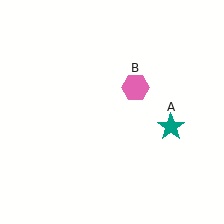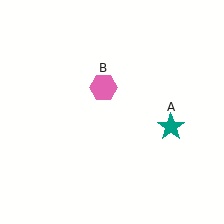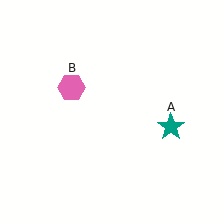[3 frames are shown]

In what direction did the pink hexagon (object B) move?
The pink hexagon (object B) moved left.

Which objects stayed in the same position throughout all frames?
Teal star (object A) remained stationary.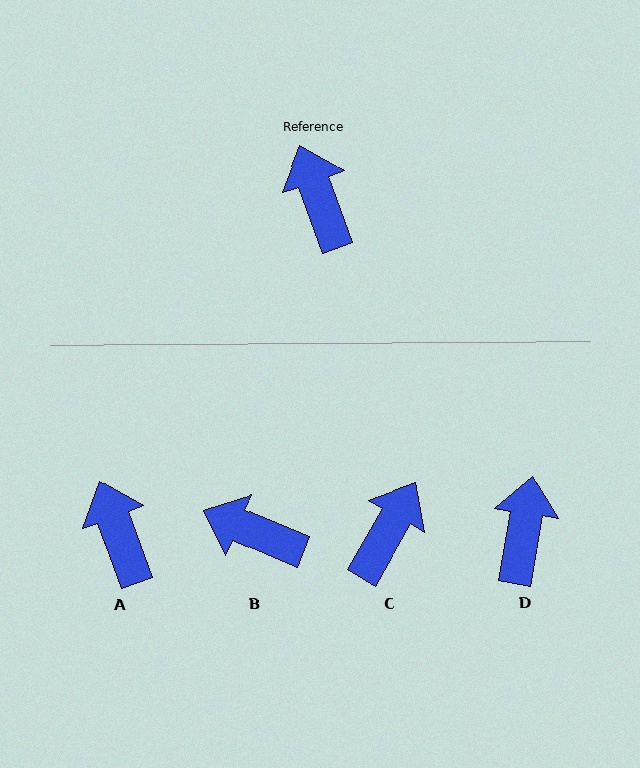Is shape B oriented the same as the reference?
No, it is off by about 47 degrees.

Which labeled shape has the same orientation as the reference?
A.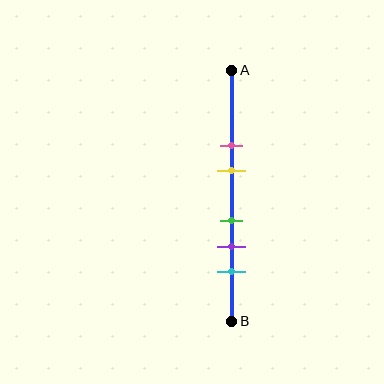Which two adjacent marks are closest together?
The green and purple marks are the closest adjacent pair.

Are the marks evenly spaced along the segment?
No, the marks are not evenly spaced.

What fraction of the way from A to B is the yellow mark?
The yellow mark is approximately 40% (0.4) of the way from A to B.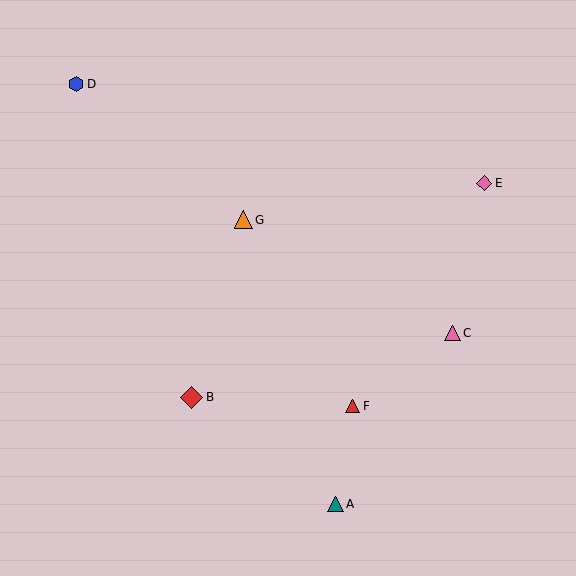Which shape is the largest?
The red diamond (labeled B) is the largest.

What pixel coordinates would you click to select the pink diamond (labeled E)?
Click at (484, 183) to select the pink diamond E.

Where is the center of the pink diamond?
The center of the pink diamond is at (484, 183).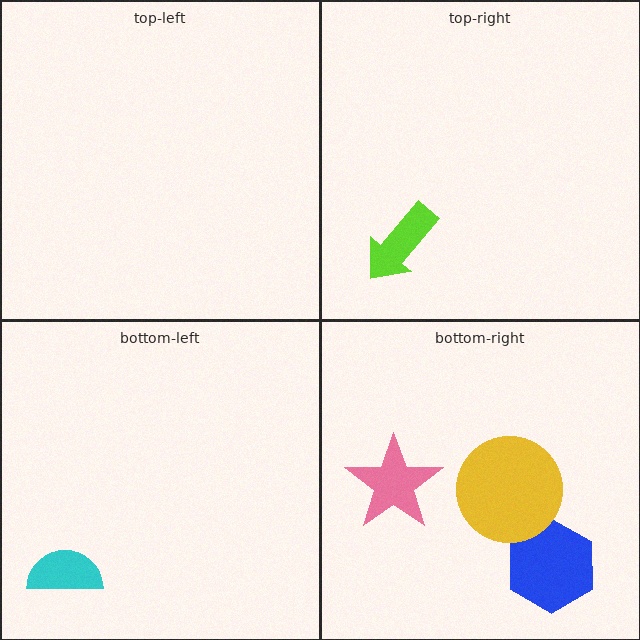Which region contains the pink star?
The bottom-right region.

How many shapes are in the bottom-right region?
3.